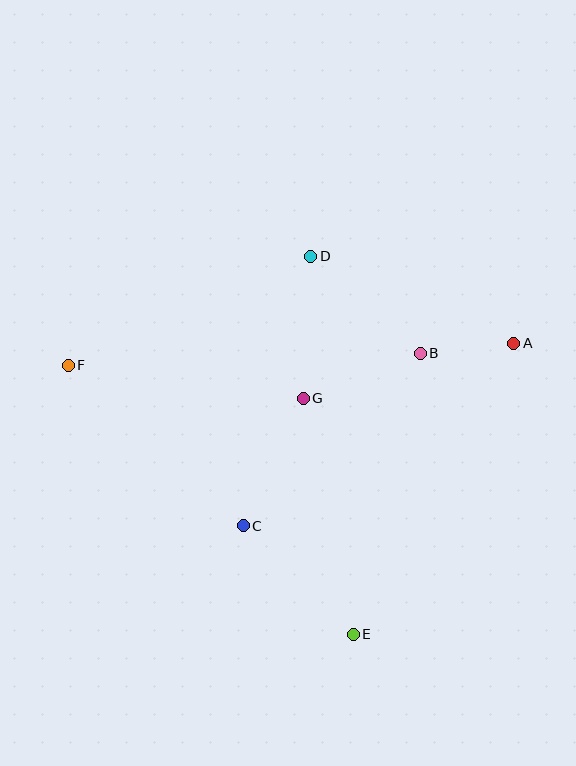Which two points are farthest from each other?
Points A and F are farthest from each other.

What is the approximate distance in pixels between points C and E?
The distance between C and E is approximately 155 pixels.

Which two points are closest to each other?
Points A and B are closest to each other.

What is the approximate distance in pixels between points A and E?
The distance between A and E is approximately 332 pixels.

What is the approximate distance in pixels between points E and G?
The distance between E and G is approximately 241 pixels.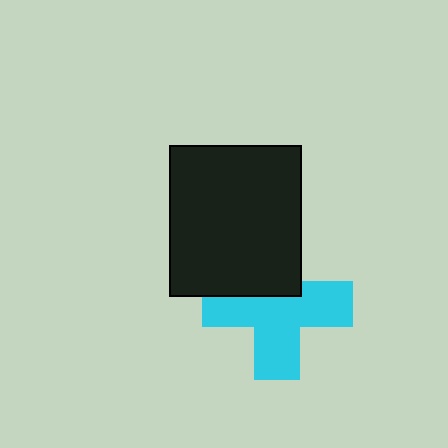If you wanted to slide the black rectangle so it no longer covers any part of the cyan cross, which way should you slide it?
Slide it up — that is the most direct way to separate the two shapes.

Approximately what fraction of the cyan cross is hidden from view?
Roughly 34% of the cyan cross is hidden behind the black rectangle.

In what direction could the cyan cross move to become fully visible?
The cyan cross could move down. That would shift it out from behind the black rectangle entirely.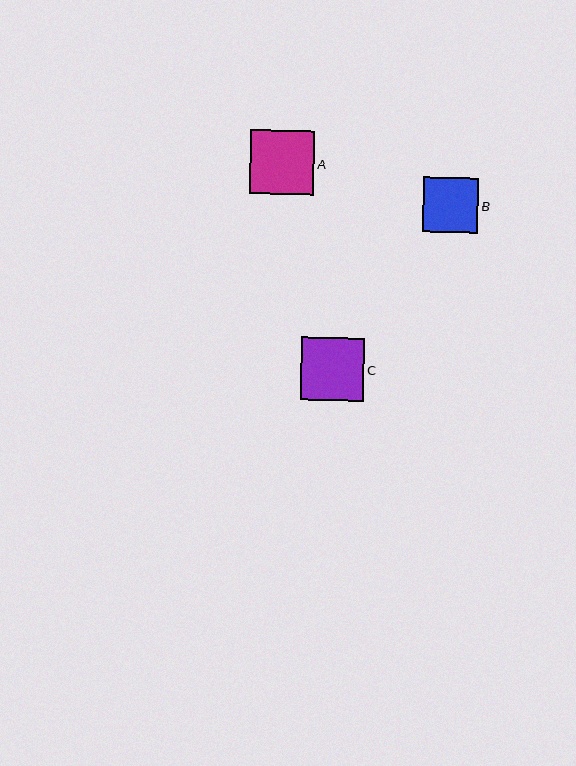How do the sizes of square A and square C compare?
Square A and square C are approximately the same size.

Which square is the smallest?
Square B is the smallest with a size of approximately 55 pixels.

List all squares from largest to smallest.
From largest to smallest: A, C, B.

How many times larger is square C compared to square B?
Square C is approximately 1.1 times the size of square B.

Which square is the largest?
Square A is the largest with a size of approximately 64 pixels.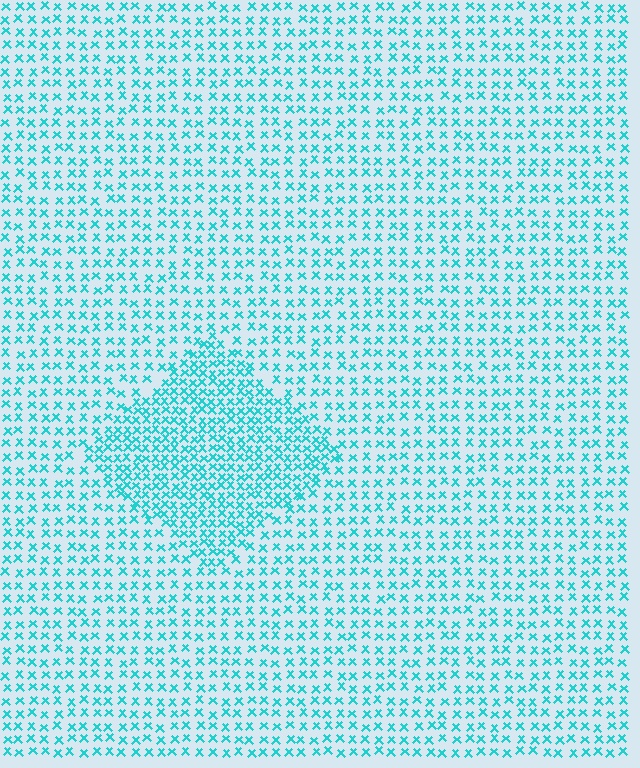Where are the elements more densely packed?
The elements are more densely packed inside the diamond boundary.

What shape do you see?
I see a diamond.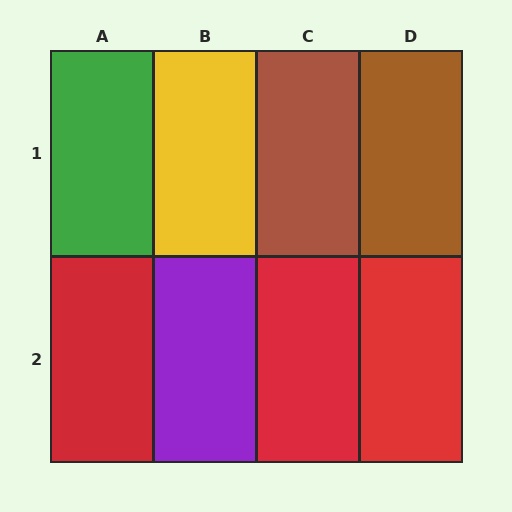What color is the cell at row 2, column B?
Purple.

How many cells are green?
1 cell is green.